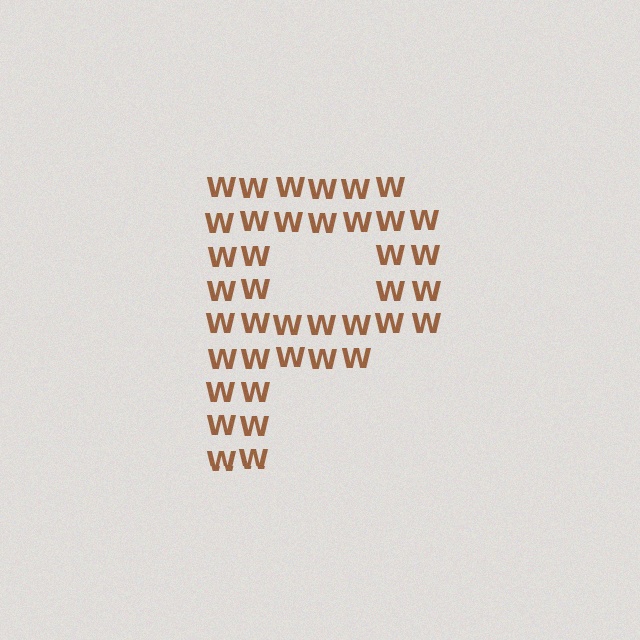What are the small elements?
The small elements are letter W's.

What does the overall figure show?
The overall figure shows the letter P.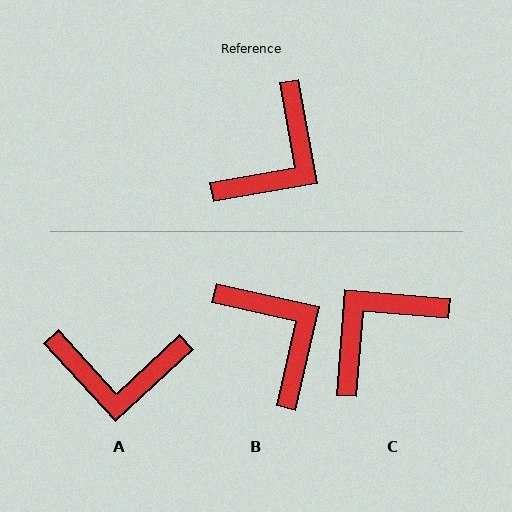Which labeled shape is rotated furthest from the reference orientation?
C, about 165 degrees away.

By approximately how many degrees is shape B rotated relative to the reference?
Approximately 67 degrees counter-clockwise.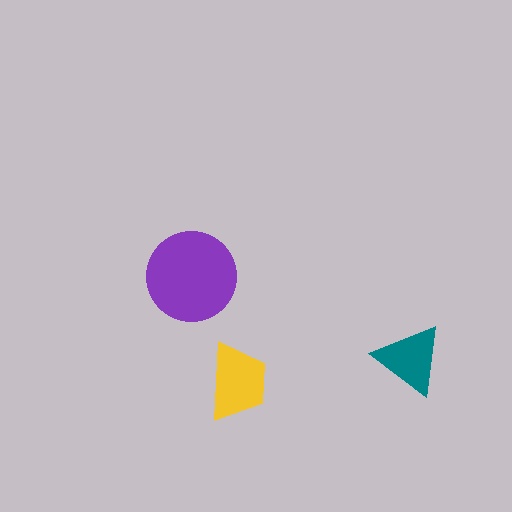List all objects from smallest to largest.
The teal triangle, the yellow trapezoid, the purple circle.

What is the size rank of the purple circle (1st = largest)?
1st.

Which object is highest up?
The purple circle is topmost.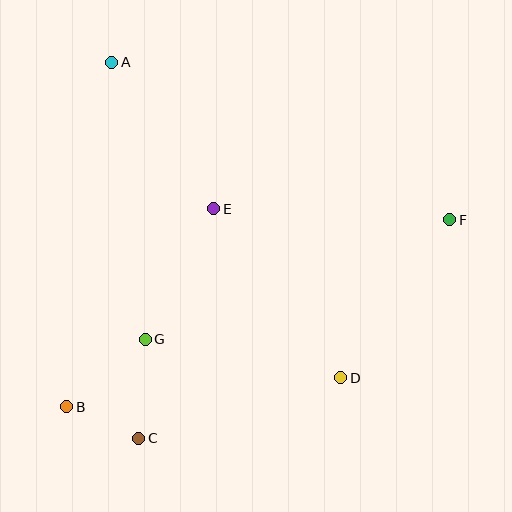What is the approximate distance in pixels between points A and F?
The distance between A and F is approximately 373 pixels.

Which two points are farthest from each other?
Points B and F are farthest from each other.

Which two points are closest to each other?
Points B and C are closest to each other.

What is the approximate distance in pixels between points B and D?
The distance between B and D is approximately 276 pixels.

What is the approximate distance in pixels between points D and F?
The distance between D and F is approximately 192 pixels.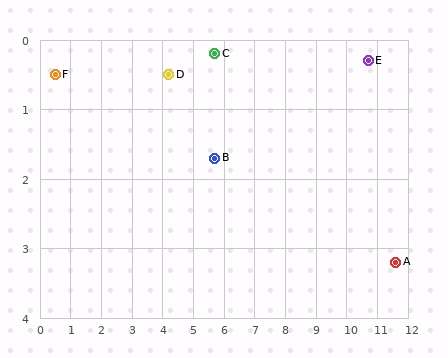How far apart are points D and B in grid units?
Points D and B are about 1.9 grid units apart.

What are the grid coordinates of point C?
Point C is at approximately (5.7, 0.2).